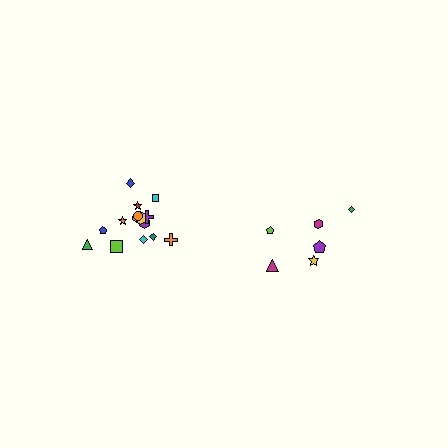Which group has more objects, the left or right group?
The left group.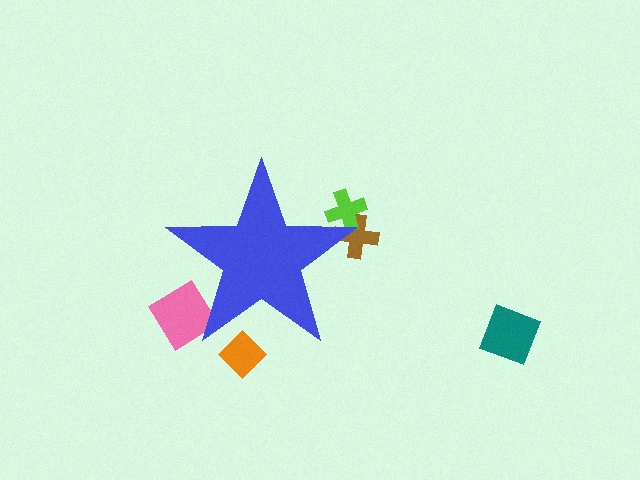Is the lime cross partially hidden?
Yes, the lime cross is partially hidden behind the blue star.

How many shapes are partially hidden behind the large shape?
4 shapes are partially hidden.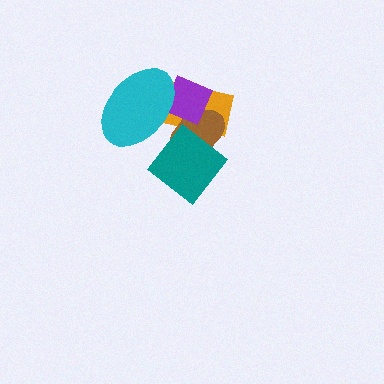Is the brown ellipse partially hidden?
Yes, it is partially covered by another shape.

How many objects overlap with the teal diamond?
2 objects overlap with the teal diamond.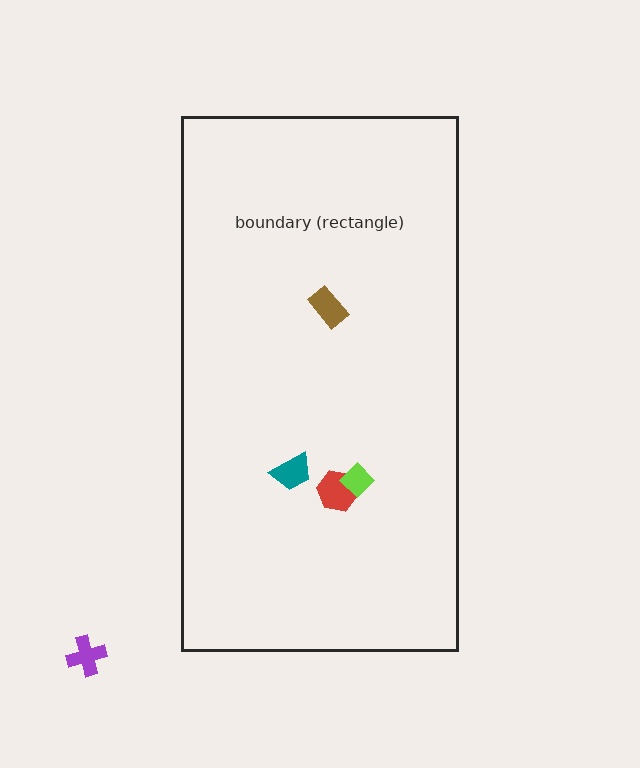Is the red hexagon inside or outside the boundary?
Inside.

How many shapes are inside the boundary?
4 inside, 1 outside.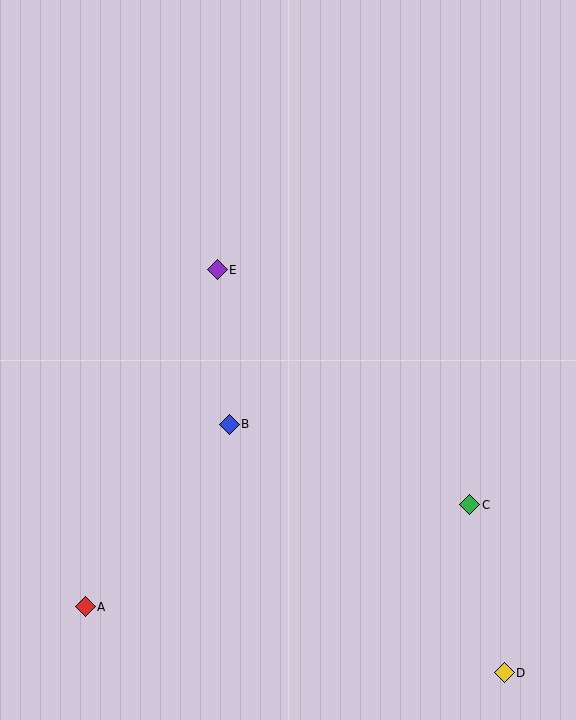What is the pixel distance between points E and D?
The distance between E and D is 495 pixels.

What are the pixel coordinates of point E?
Point E is at (217, 270).